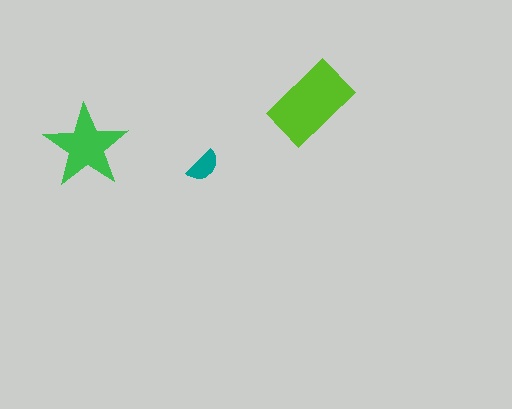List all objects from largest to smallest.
The lime rectangle, the green star, the teal semicircle.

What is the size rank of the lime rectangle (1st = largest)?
1st.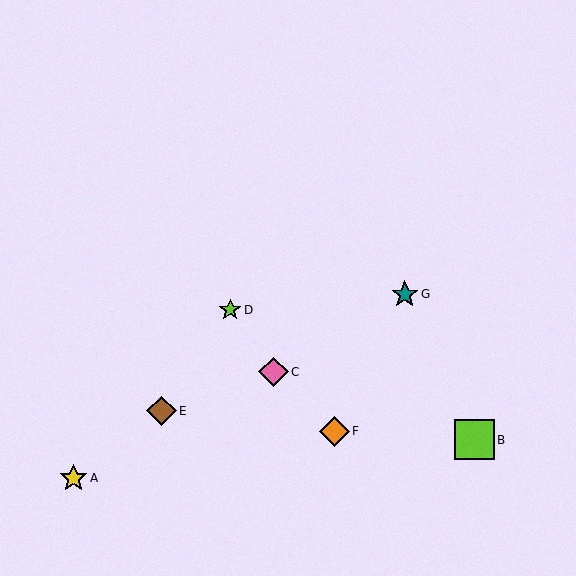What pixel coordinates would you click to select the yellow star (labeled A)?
Click at (73, 478) to select the yellow star A.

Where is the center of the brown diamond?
The center of the brown diamond is at (161, 411).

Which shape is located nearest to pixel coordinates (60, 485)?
The yellow star (labeled A) at (73, 478) is nearest to that location.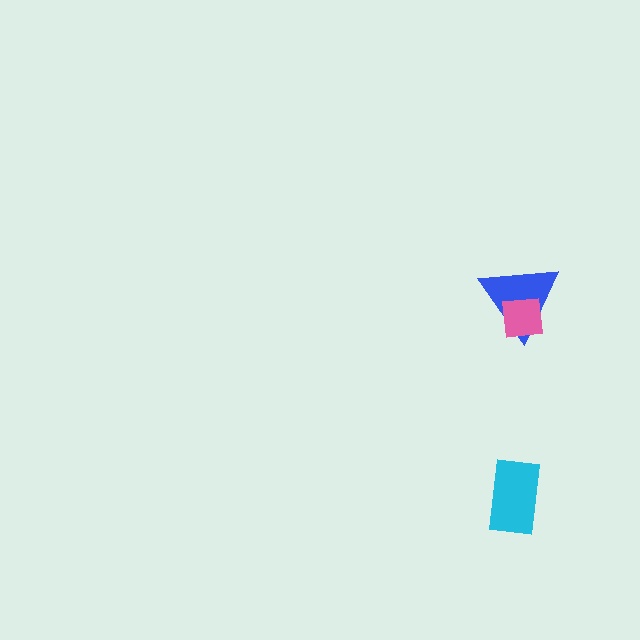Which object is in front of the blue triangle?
The pink square is in front of the blue triangle.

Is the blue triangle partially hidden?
Yes, it is partially covered by another shape.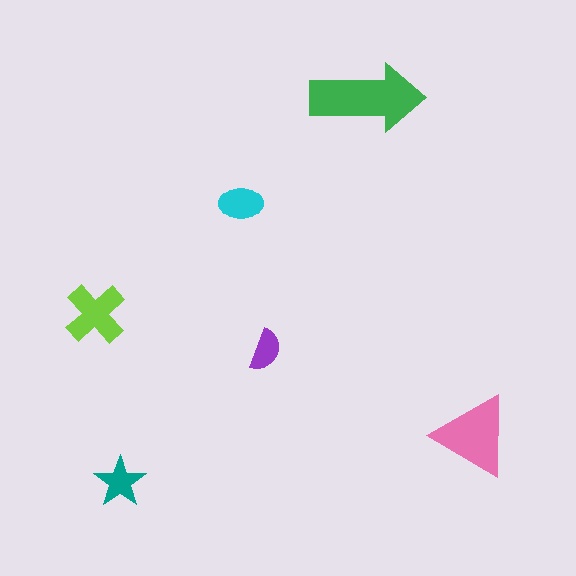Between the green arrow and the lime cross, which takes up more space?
The green arrow.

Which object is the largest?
The green arrow.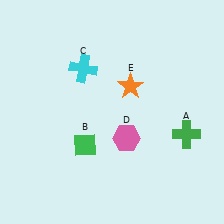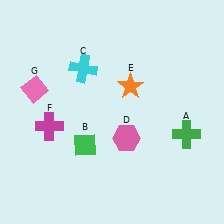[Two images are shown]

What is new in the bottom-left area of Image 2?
A magenta cross (F) was added in the bottom-left area of Image 2.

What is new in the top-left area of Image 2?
A pink diamond (G) was added in the top-left area of Image 2.